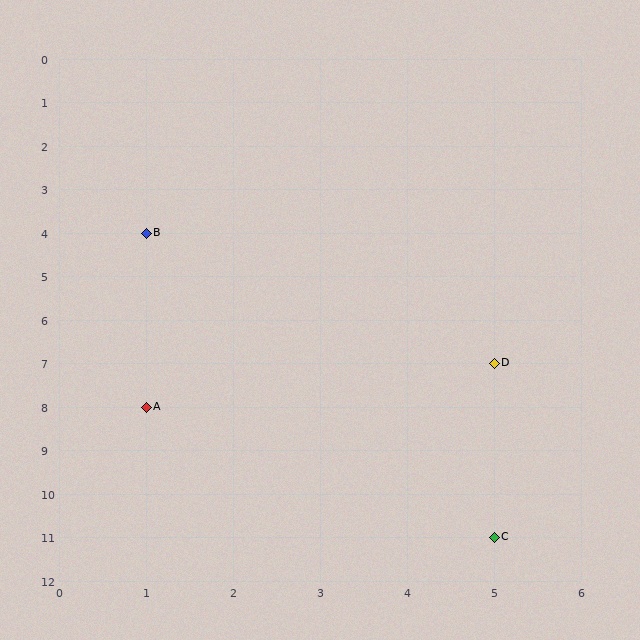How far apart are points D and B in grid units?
Points D and B are 4 columns and 3 rows apart (about 5.0 grid units diagonally).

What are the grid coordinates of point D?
Point D is at grid coordinates (5, 7).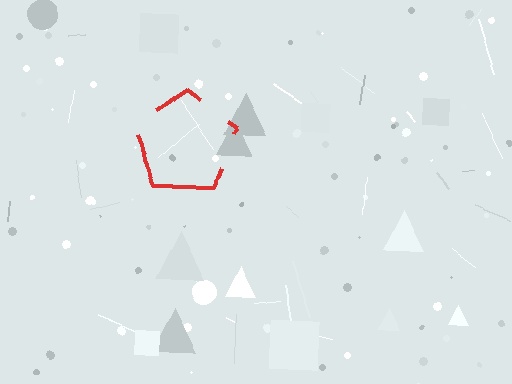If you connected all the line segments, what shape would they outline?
They would outline a pentagon.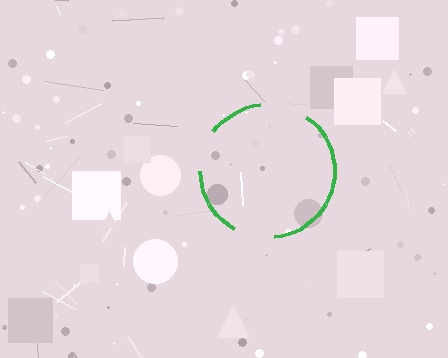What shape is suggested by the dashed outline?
The dashed outline suggests a circle.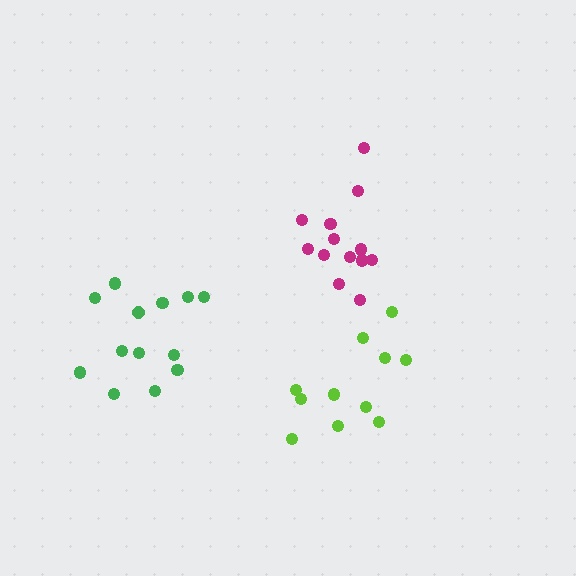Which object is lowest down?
The lime cluster is bottommost.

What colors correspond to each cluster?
The clusters are colored: magenta, lime, green.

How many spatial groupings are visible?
There are 3 spatial groupings.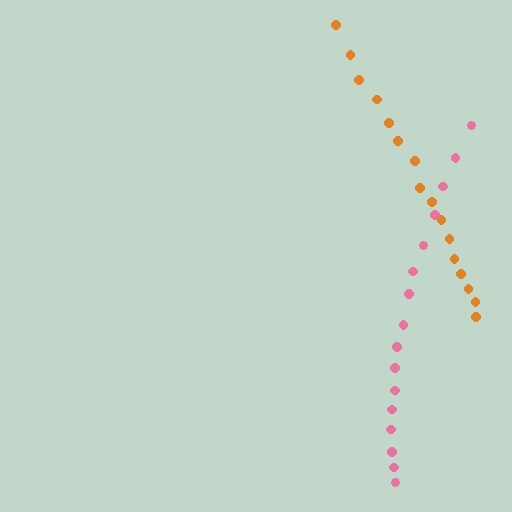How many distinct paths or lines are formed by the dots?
There are 2 distinct paths.